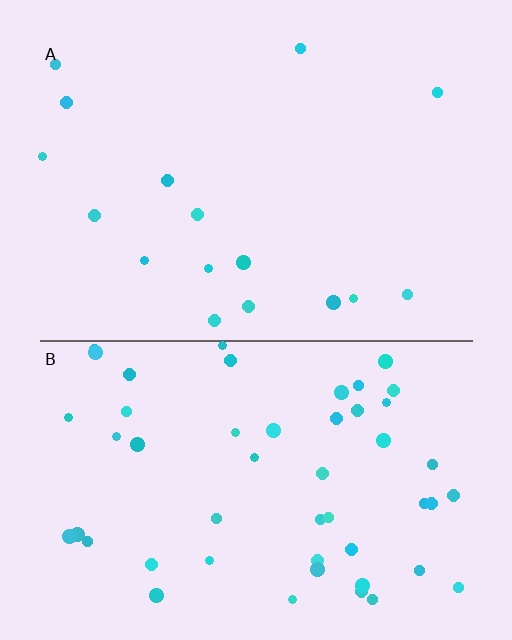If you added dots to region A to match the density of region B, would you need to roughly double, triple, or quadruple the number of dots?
Approximately triple.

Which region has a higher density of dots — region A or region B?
B (the bottom).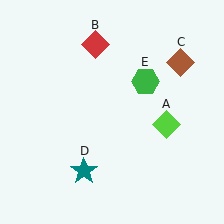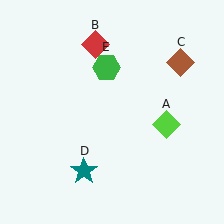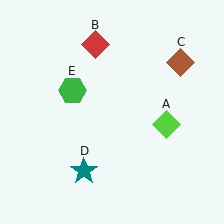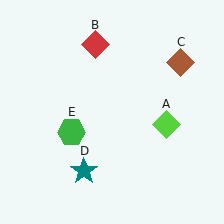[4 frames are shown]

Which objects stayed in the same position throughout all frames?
Lime diamond (object A) and red diamond (object B) and brown diamond (object C) and teal star (object D) remained stationary.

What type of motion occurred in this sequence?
The green hexagon (object E) rotated counterclockwise around the center of the scene.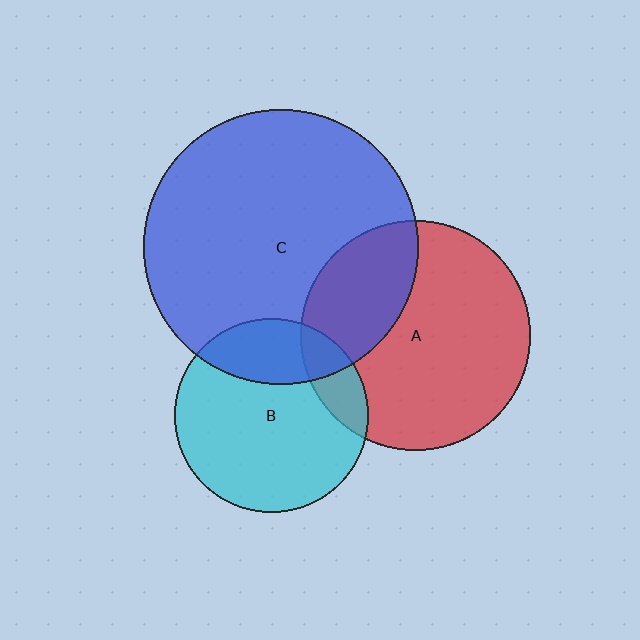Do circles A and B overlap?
Yes.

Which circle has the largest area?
Circle C (blue).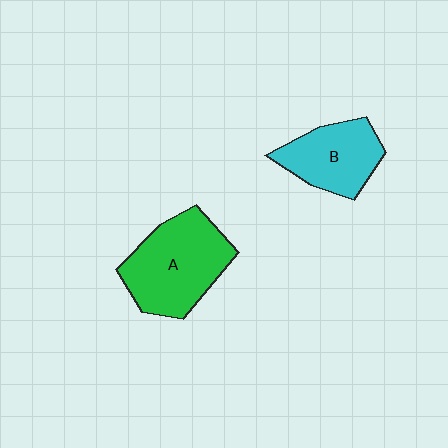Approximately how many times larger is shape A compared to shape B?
Approximately 1.4 times.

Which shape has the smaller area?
Shape B (cyan).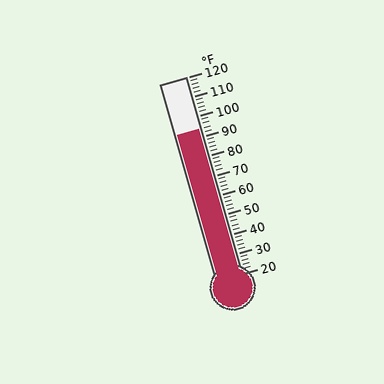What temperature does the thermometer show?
The thermometer shows approximately 94°F.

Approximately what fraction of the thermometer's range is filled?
The thermometer is filled to approximately 75% of its range.